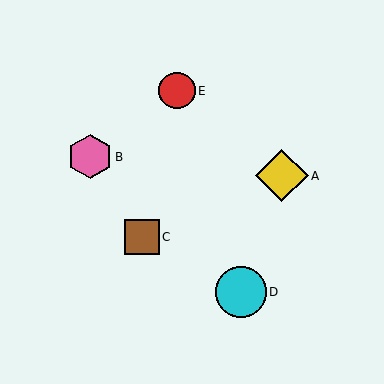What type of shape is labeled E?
Shape E is a red circle.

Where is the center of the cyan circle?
The center of the cyan circle is at (241, 292).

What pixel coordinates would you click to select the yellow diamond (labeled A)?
Click at (282, 176) to select the yellow diamond A.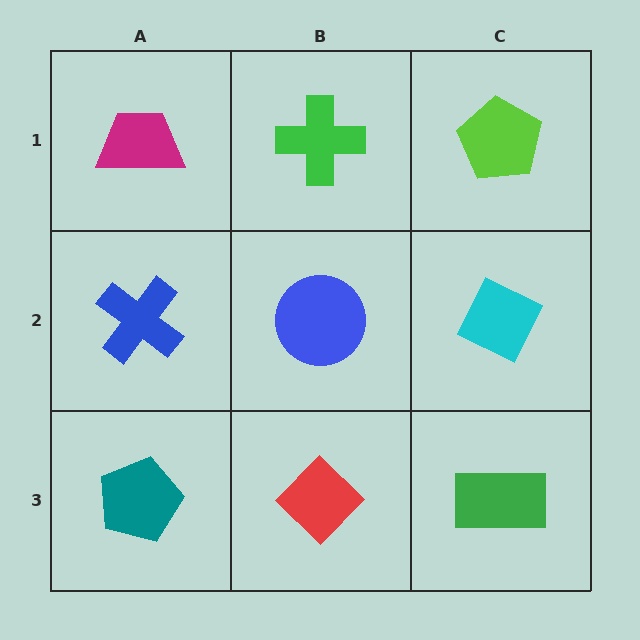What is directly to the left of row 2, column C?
A blue circle.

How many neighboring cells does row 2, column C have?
3.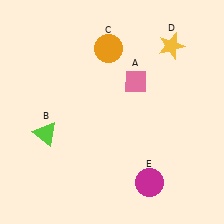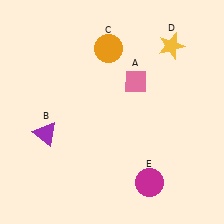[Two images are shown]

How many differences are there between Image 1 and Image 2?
There is 1 difference between the two images.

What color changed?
The triangle (B) changed from lime in Image 1 to purple in Image 2.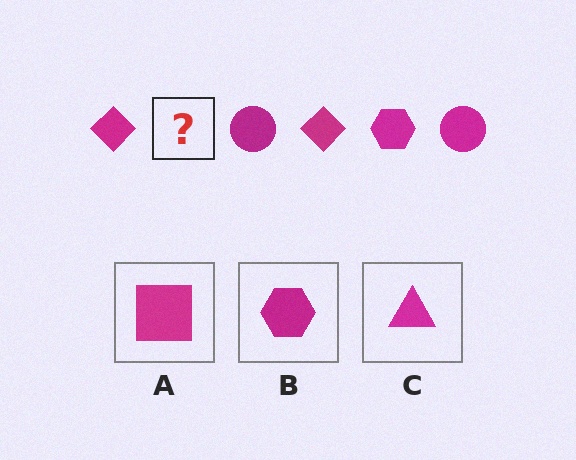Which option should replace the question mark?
Option B.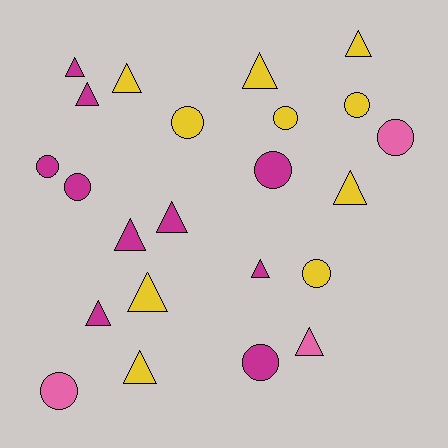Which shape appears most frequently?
Triangle, with 13 objects.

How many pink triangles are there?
There is 1 pink triangle.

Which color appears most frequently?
Yellow, with 10 objects.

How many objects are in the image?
There are 23 objects.